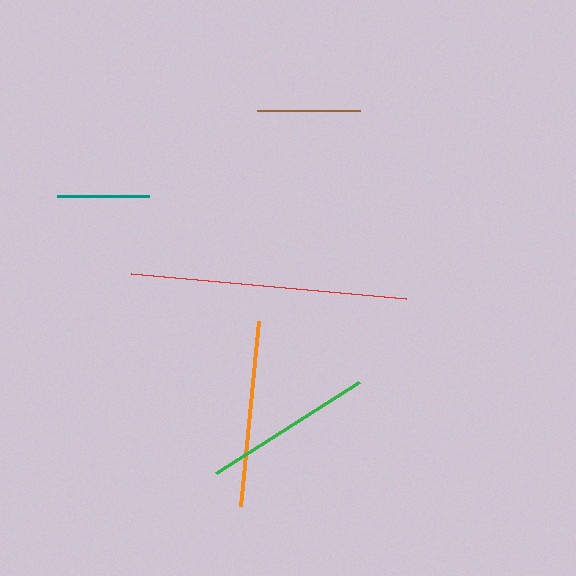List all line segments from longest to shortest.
From longest to shortest: red, orange, green, brown, teal.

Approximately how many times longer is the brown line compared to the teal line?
The brown line is approximately 1.1 times the length of the teal line.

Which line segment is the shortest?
The teal line is the shortest at approximately 92 pixels.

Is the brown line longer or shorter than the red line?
The red line is longer than the brown line.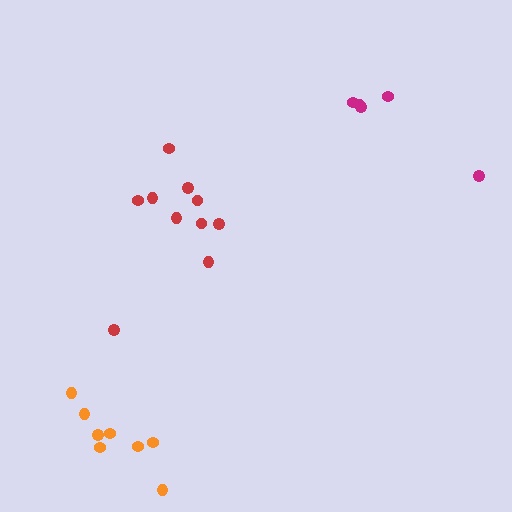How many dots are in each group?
Group 1: 5 dots, Group 2: 10 dots, Group 3: 8 dots (23 total).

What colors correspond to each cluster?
The clusters are colored: magenta, red, orange.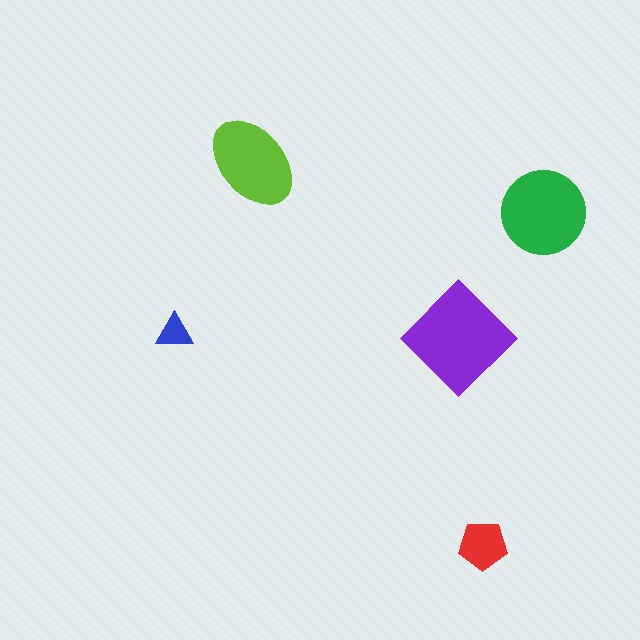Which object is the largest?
The purple diamond.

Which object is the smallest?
The blue triangle.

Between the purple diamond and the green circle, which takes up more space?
The purple diamond.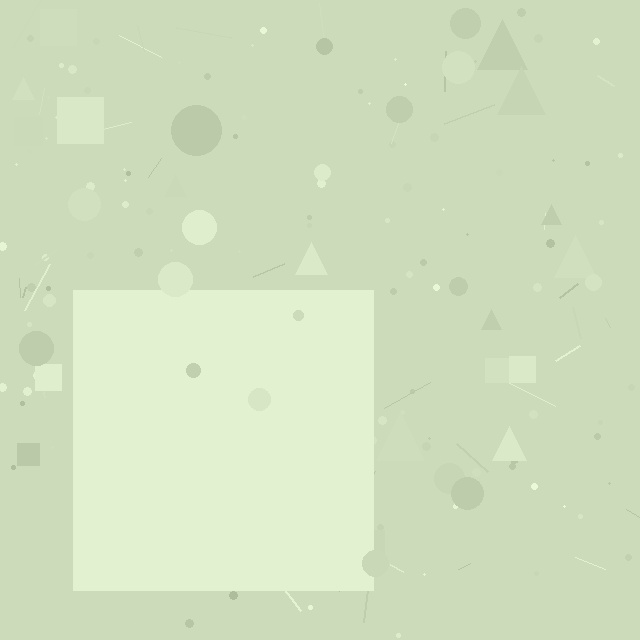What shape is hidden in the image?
A square is hidden in the image.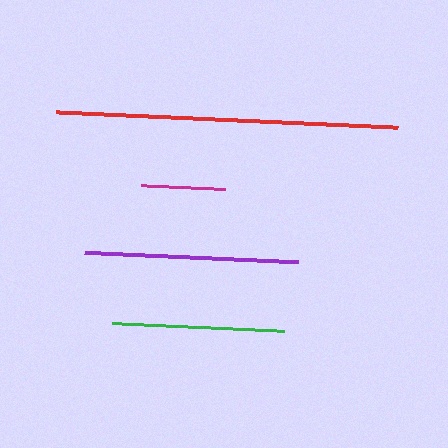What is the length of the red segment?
The red segment is approximately 342 pixels long.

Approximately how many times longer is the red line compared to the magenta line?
The red line is approximately 4.1 times the length of the magenta line.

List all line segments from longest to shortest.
From longest to shortest: red, purple, green, magenta.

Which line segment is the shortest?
The magenta line is the shortest at approximately 84 pixels.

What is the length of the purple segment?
The purple segment is approximately 215 pixels long.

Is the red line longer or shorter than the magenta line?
The red line is longer than the magenta line.